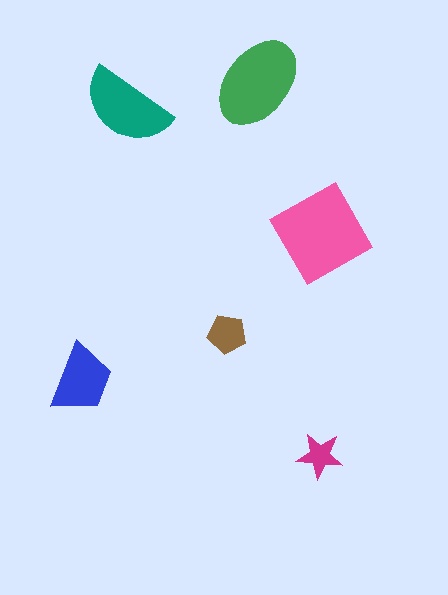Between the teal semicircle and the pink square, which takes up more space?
The pink square.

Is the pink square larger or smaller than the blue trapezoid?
Larger.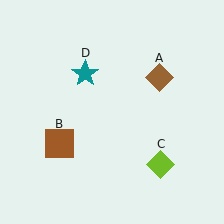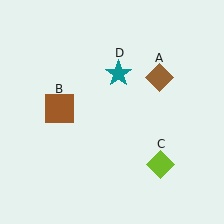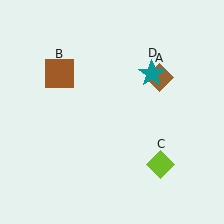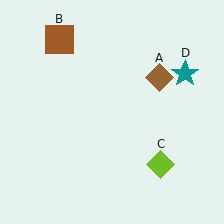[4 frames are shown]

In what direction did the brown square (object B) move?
The brown square (object B) moved up.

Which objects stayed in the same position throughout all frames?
Brown diamond (object A) and lime diamond (object C) remained stationary.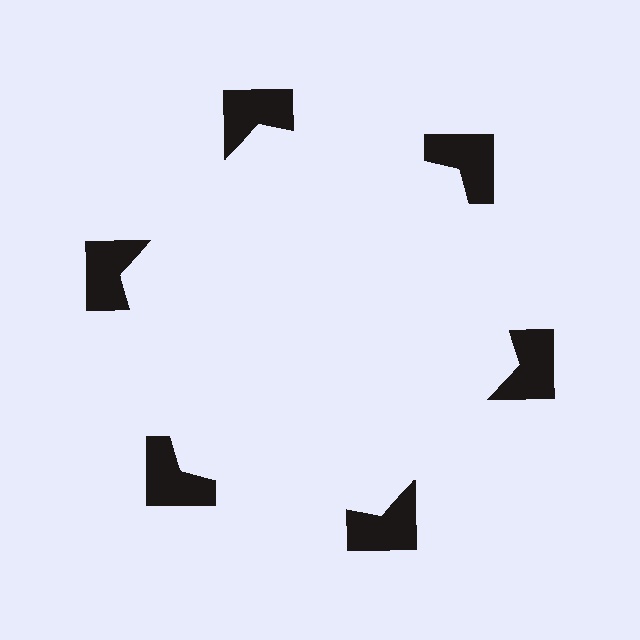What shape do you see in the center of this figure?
An illusory hexagon — its edges are inferred from the aligned wedge cuts in the notched squares, not physically drawn.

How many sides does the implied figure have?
6 sides.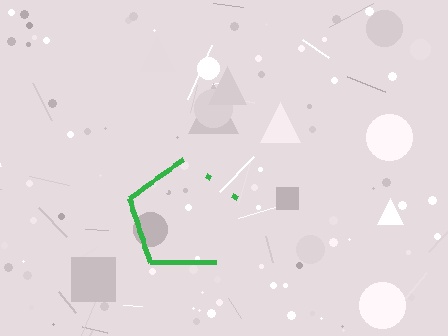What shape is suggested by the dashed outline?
The dashed outline suggests a pentagon.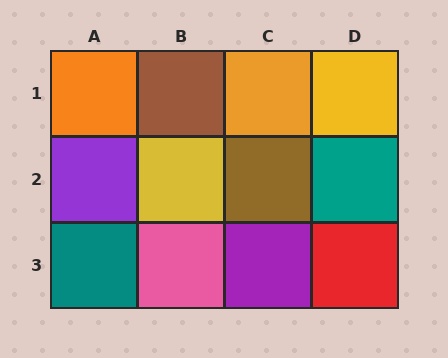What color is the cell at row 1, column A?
Orange.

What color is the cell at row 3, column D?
Red.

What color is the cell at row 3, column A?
Teal.